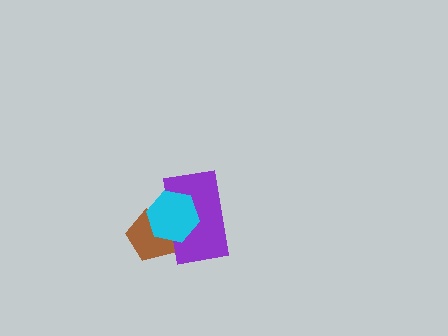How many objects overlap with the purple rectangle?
2 objects overlap with the purple rectangle.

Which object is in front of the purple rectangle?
The cyan hexagon is in front of the purple rectangle.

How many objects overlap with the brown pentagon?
2 objects overlap with the brown pentagon.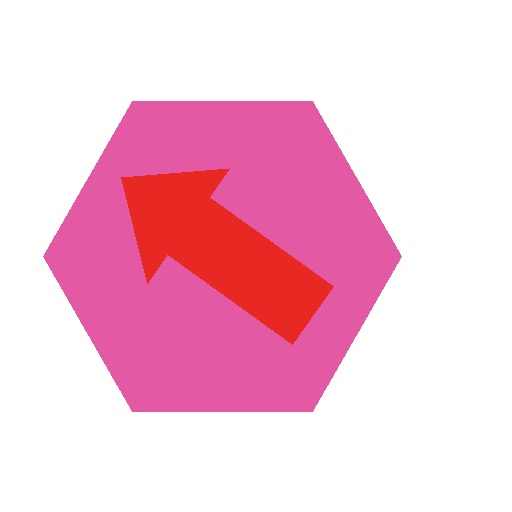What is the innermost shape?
The red arrow.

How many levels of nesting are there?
2.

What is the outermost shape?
The pink hexagon.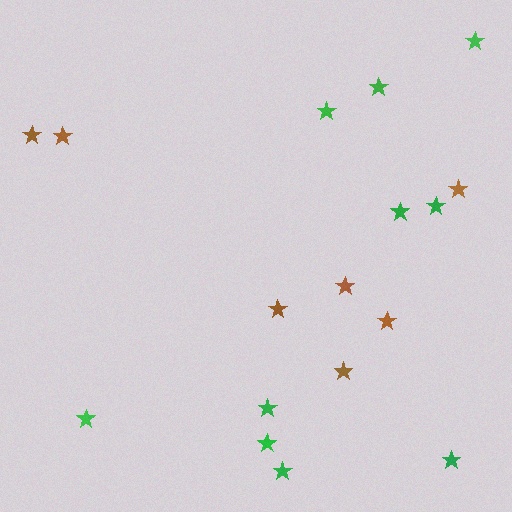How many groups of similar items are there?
There are 2 groups: one group of brown stars (7) and one group of green stars (10).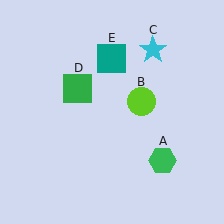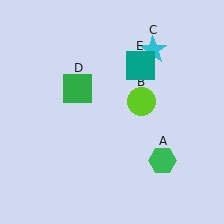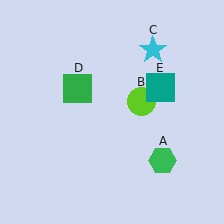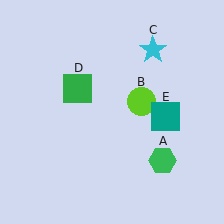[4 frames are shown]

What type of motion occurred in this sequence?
The teal square (object E) rotated clockwise around the center of the scene.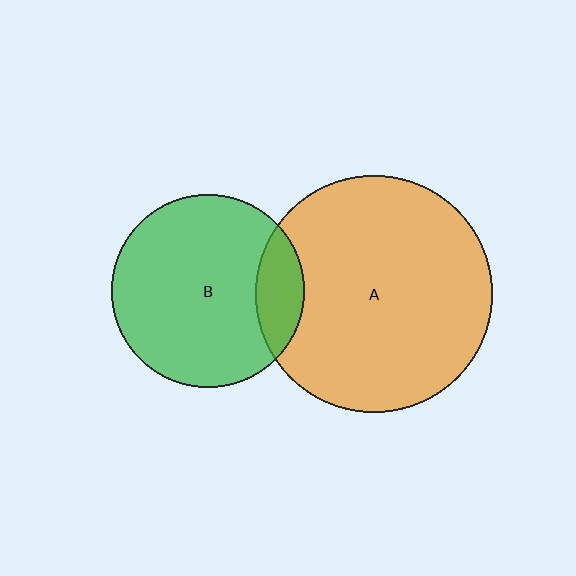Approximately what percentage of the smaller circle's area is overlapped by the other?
Approximately 15%.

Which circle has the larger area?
Circle A (orange).